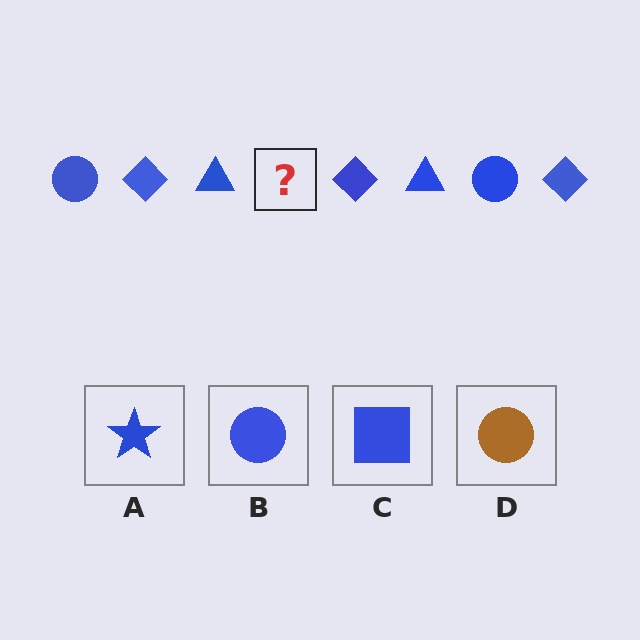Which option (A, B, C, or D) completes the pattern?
B.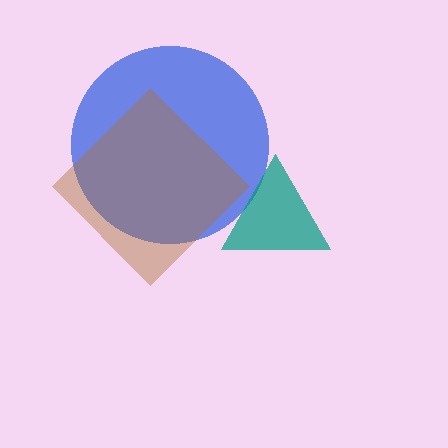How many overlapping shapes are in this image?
There are 3 overlapping shapes in the image.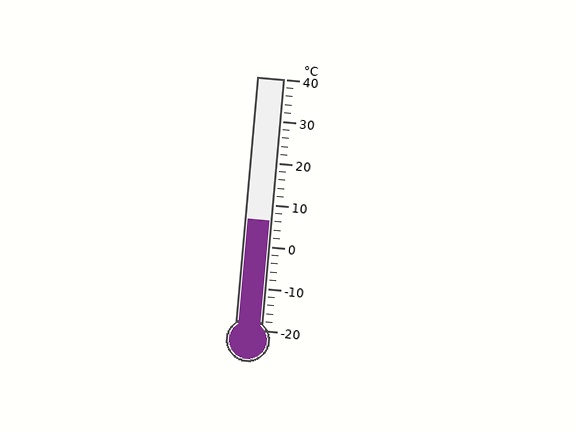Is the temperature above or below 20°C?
The temperature is below 20°C.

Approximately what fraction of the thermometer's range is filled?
The thermometer is filled to approximately 45% of its range.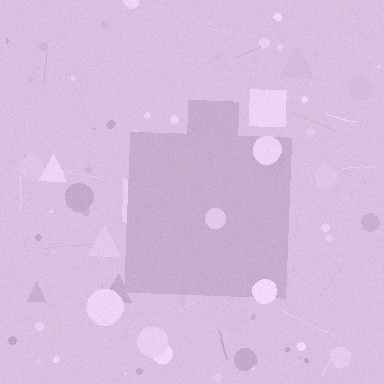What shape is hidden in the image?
A square is hidden in the image.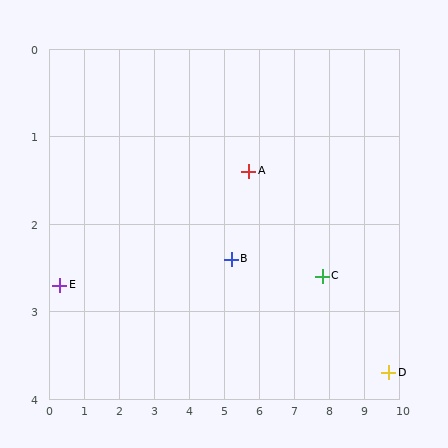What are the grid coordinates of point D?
Point D is at approximately (9.7, 3.7).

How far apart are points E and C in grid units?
Points E and C are about 7.5 grid units apart.